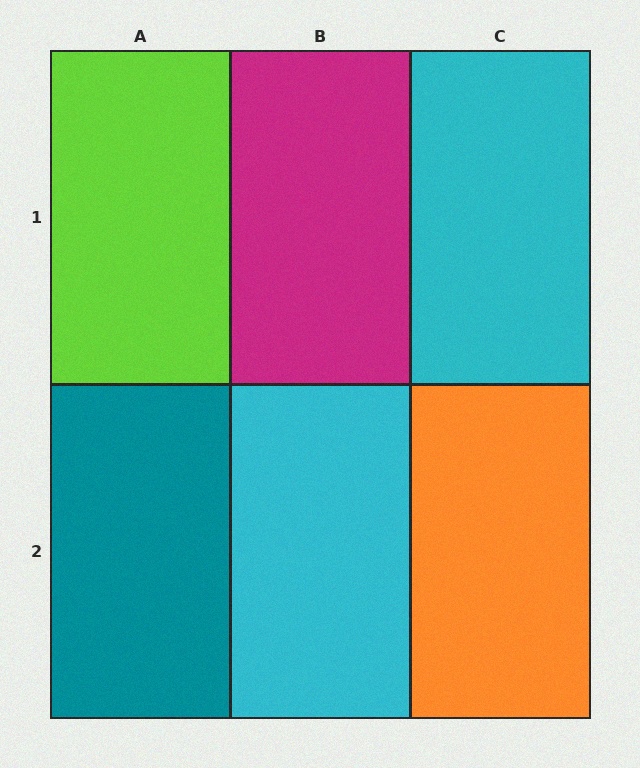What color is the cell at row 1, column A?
Lime.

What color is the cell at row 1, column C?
Cyan.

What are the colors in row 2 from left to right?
Teal, cyan, orange.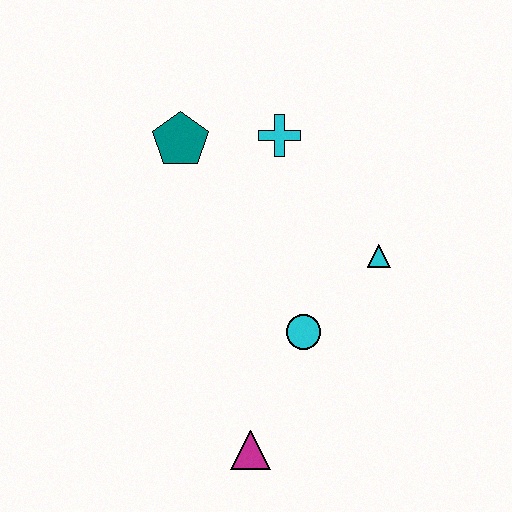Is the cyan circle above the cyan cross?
No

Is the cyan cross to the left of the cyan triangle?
Yes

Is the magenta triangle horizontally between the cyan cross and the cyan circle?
No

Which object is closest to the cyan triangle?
The cyan circle is closest to the cyan triangle.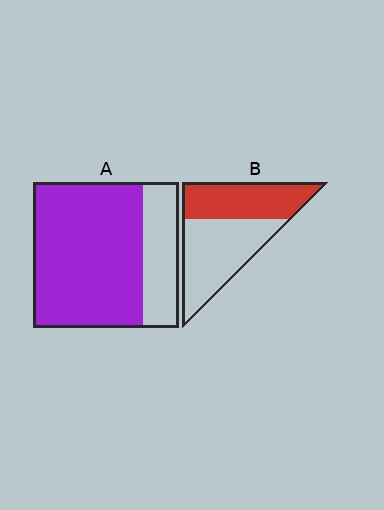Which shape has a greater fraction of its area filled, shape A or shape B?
Shape A.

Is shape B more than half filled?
No.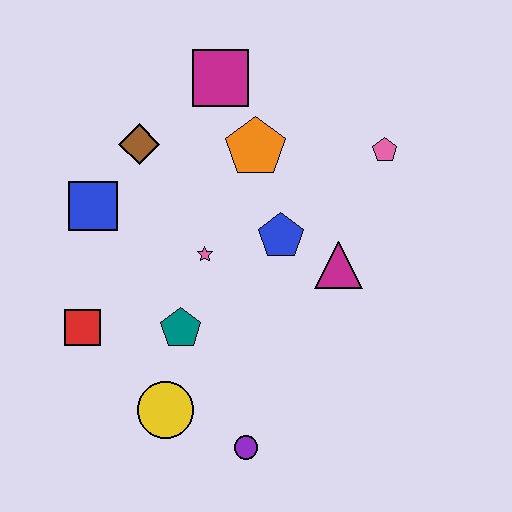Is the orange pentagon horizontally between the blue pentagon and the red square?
Yes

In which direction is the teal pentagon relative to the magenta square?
The teal pentagon is below the magenta square.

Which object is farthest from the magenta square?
The purple circle is farthest from the magenta square.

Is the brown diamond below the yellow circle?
No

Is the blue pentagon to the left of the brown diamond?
No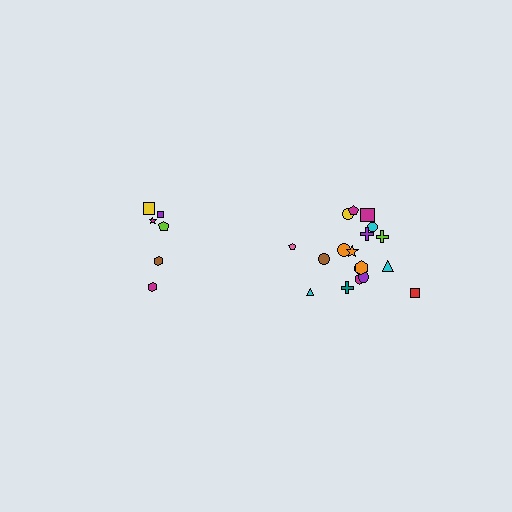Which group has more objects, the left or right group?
The right group.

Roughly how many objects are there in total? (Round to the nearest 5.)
Roughly 25 objects in total.